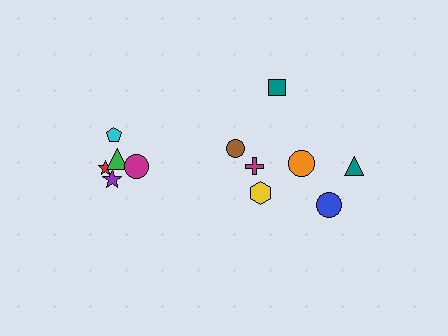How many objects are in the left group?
There are 5 objects.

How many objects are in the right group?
There are 7 objects.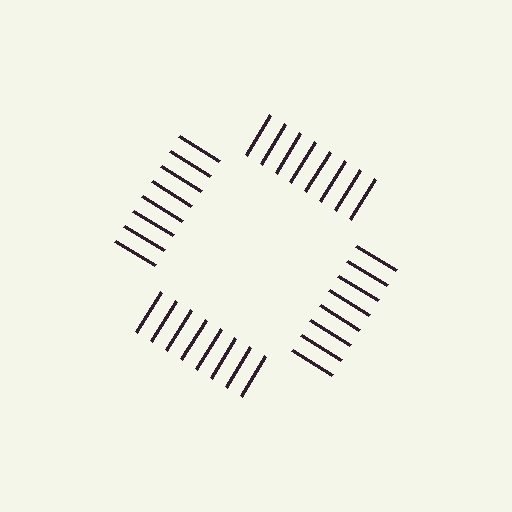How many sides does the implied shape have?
4 sides — the line-ends trace a square.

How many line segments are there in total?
32 — 8 along each of the 4 edges.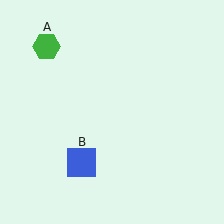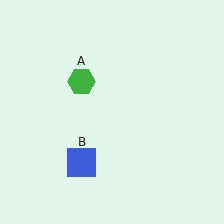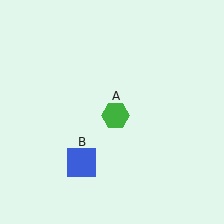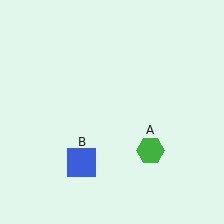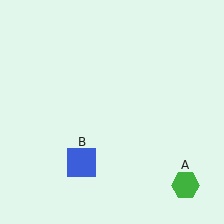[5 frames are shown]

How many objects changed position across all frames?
1 object changed position: green hexagon (object A).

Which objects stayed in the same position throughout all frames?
Blue square (object B) remained stationary.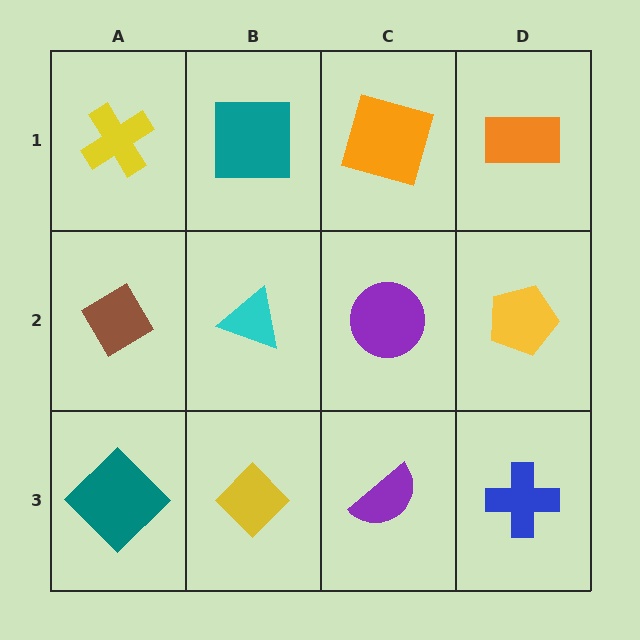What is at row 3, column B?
A yellow diamond.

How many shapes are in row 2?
4 shapes.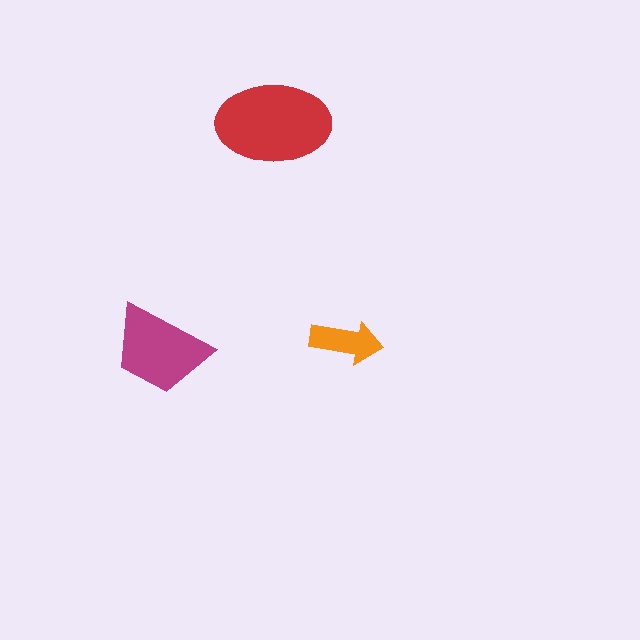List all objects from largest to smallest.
The red ellipse, the magenta trapezoid, the orange arrow.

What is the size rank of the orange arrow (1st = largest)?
3rd.